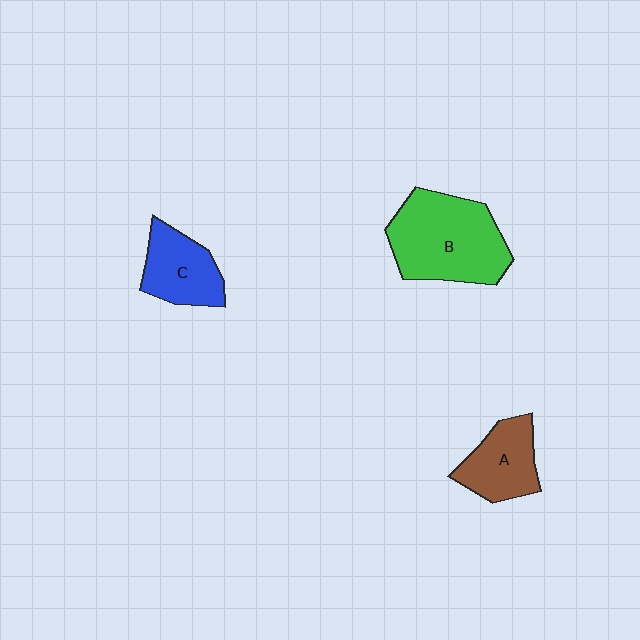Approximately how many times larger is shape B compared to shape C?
Approximately 1.8 times.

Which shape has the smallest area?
Shape A (brown).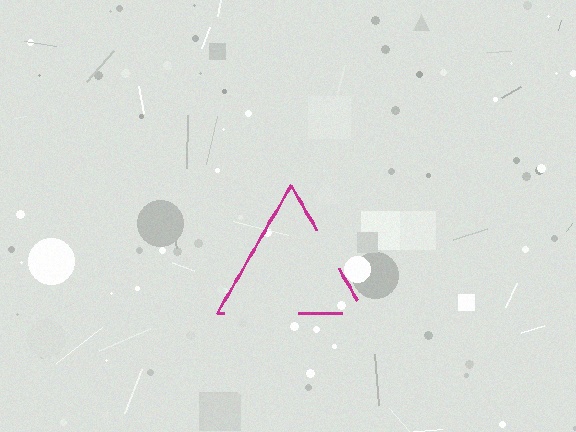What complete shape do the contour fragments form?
The contour fragments form a triangle.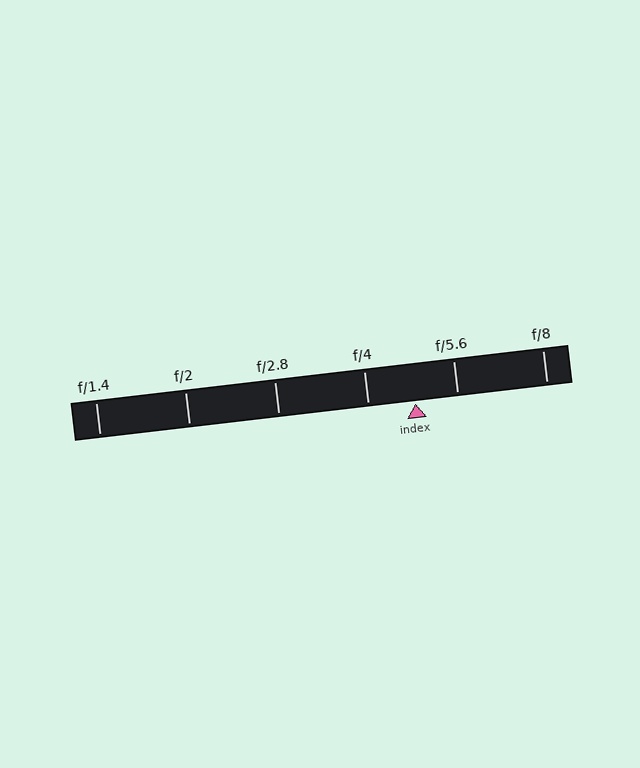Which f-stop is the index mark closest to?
The index mark is closest to f/5.6.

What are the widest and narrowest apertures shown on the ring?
The widest aperture shown is f/1.4 and the narrowest is f/8.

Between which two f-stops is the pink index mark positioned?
The index mark is between f/4 and f/5.6.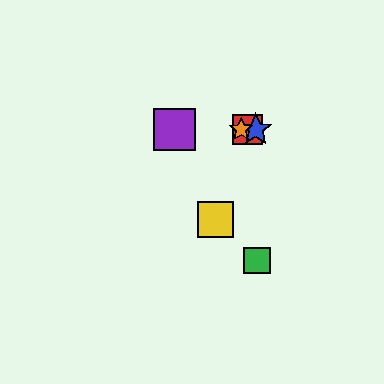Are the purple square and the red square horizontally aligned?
Yes, both are at y≈130.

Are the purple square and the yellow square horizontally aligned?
No, the purple square is at y≈130 and the yellow square is at y≈219.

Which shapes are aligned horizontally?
The red square, the blue star, the purple square, the orange star are aligned horizontally.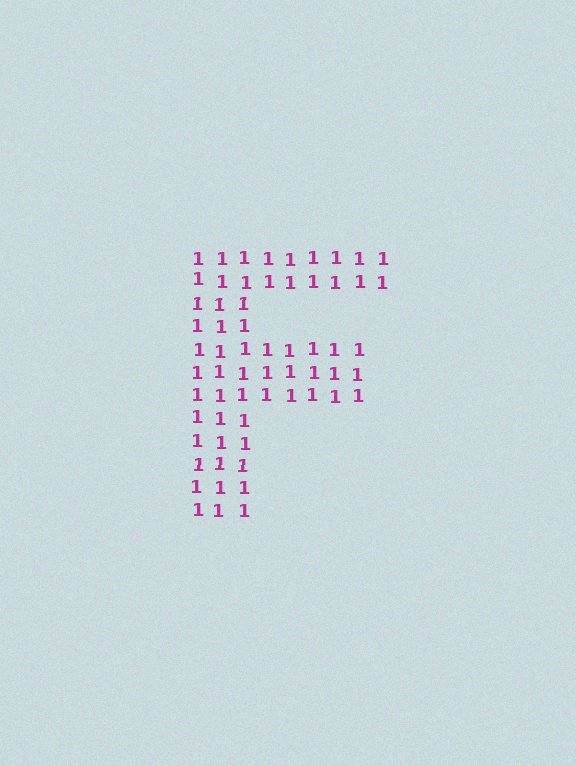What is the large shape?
The large shape is the letter F.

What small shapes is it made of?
It is made of small digit 1's.